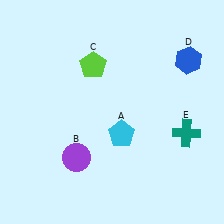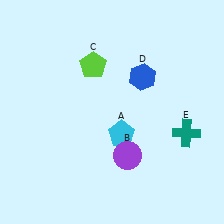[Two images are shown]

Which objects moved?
The objects that moved are: the purple circle (B), the blue hexagon (D).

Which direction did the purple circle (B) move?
The purple circle (B) moved right.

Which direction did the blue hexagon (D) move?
The blue hexagon (D) moved left.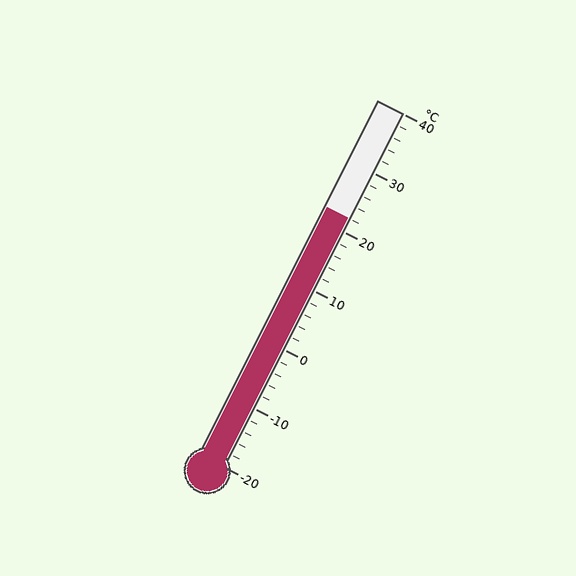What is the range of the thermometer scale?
The thermometer scale ranges from -20°C to 40°C.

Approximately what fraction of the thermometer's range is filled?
The thermometer is filled to approximately 70% of its range.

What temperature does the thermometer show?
The thermometer shows approximately 22°C.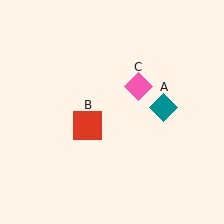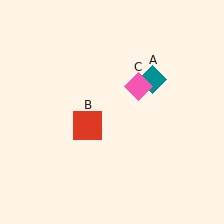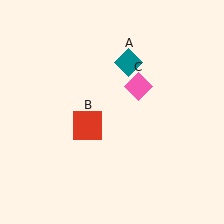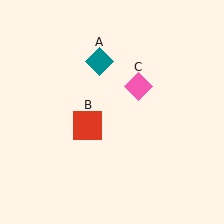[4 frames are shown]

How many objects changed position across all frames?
1 object changed position: teal diamond (object A).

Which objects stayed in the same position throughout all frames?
Red square (object B) and pink diamond (object C) remained stationary.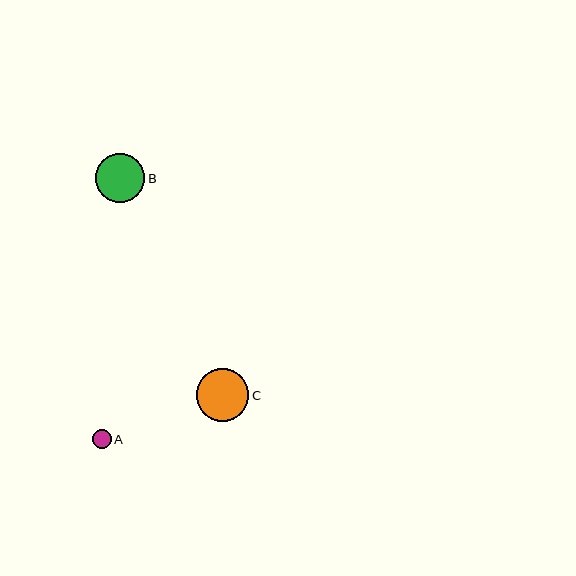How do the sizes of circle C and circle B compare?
Circle C and circle B are approximately the same size.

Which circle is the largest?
Circle C is the largest with a size of approximately 53 pixels.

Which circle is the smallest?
Circle A is the smallest with a size of approximately 19 pixels.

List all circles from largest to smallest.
From largest to smallest: C, B, A.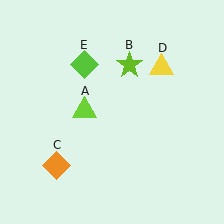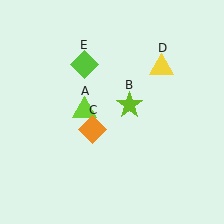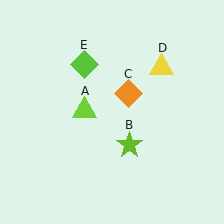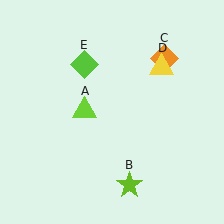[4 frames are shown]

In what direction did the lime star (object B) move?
The lime star (object B) moved down.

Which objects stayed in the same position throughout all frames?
Lime triangle (object A) and yellow triangle (object D) and lime diamond (object E) remained stationary.